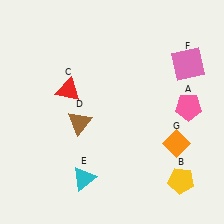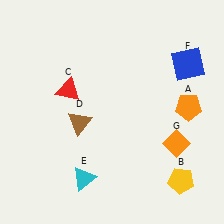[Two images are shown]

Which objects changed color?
A changed from pink to orange. F changed from pink to blue.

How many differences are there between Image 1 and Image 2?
There are 2 differences between the two images.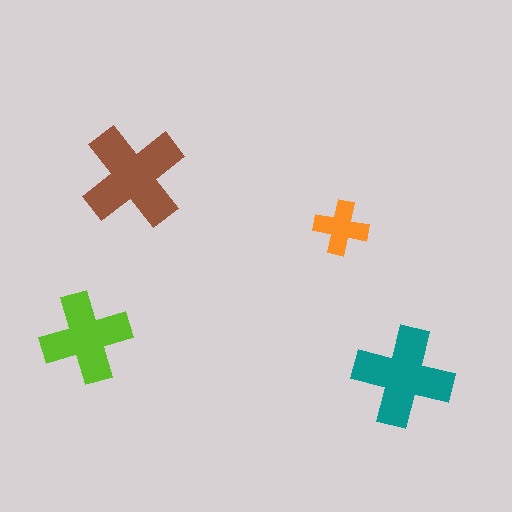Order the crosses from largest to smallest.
the brown one, the teal one, the lime one, the orange one.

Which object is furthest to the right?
The teal cross is rightmost.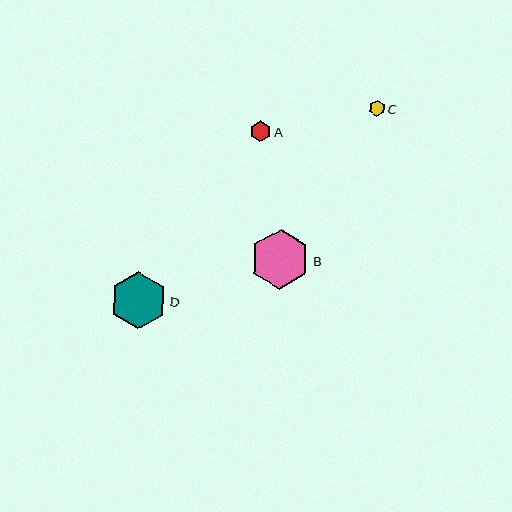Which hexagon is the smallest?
Hexagon C is the smallest with a size of approximately 16 pixels.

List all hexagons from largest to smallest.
From largest to smallest: B, D, A, C.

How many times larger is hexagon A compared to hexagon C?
Hexagon A is approximately 1.3 times the size of hexagon C.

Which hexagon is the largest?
Hexagon B is the largest with a size of approximately 60 pixels.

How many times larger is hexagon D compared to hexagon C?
Hexagon D is approximately 3.6 times the size of hexagon C.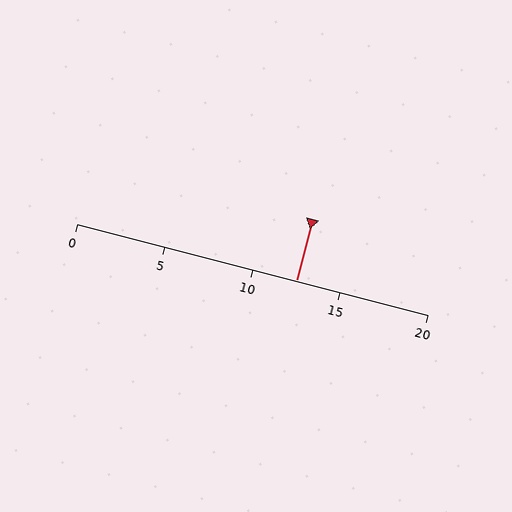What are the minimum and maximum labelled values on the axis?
The axis runs from 0 to 20.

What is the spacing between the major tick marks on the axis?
The major ticks are spaced 5 apart.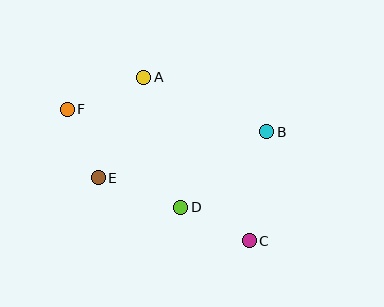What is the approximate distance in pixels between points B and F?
The distance between B and F is approximately 200 pixels.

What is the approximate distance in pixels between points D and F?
The distance between D and F is approximately 150 pixels.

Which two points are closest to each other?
Points E and F are closest to each other.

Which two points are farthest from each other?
Points C and F are farthest from each other.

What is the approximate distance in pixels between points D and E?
The distance between D and E is approximately 88 pixels.